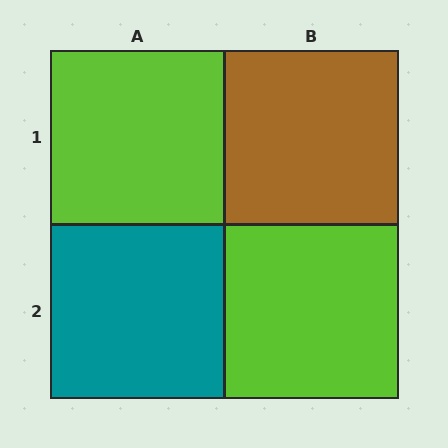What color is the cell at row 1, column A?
Lime.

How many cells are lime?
2 cells are lime.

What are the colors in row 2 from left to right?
Teal, lime.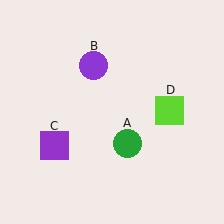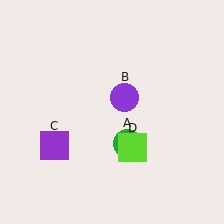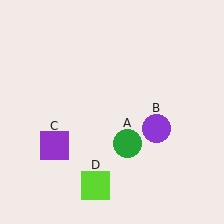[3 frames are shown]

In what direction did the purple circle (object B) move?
The purple circle (object B) moved down and to the right.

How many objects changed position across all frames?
2 objects changed position: purple circle (object B), lime square (object D).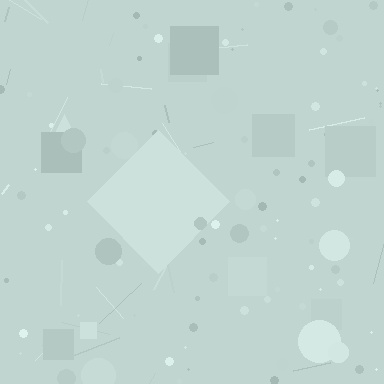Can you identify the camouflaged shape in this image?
The camouflaged shape is a diamond.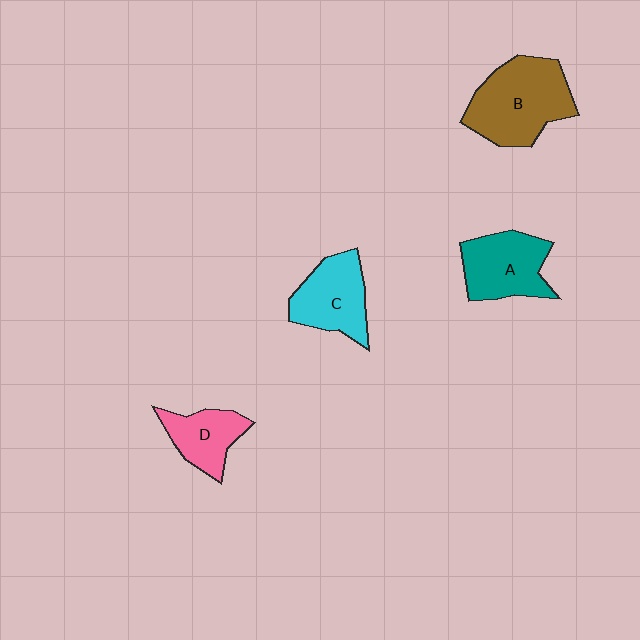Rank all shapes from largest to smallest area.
From largest to smallest: B (brown), A (teal), C (cyan), D (pink).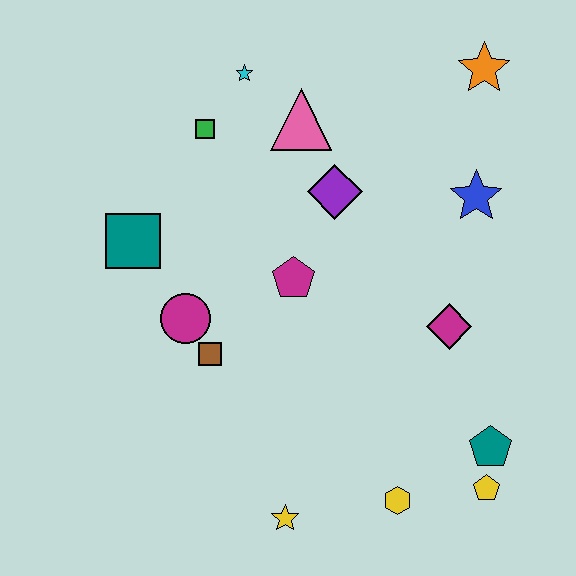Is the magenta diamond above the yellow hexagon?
Yes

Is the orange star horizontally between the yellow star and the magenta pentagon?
No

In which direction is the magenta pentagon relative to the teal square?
The magenta pentagon is to the right of the teal square.